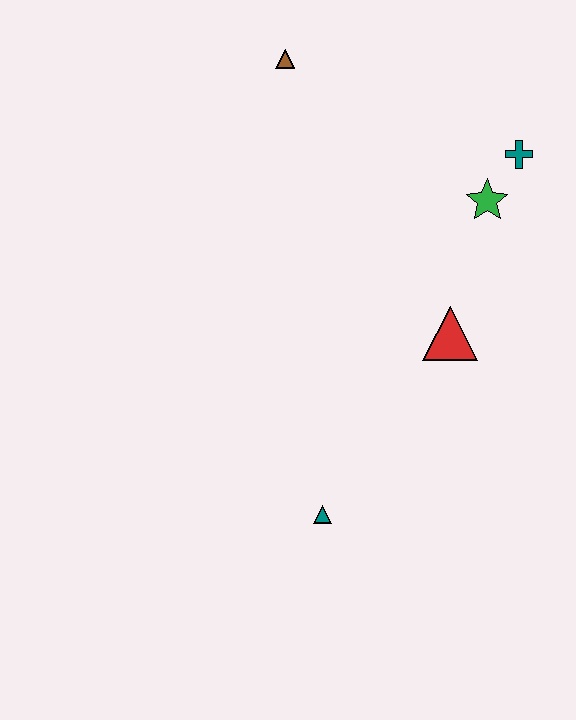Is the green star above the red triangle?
Yes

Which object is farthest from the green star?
The teal triangle is farthest from the green star.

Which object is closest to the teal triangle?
The red triangle is closest to the teal triangle.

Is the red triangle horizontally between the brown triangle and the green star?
Yes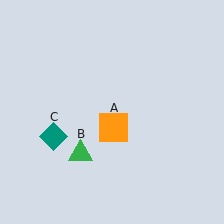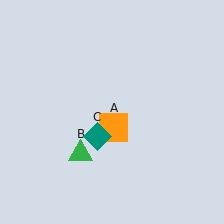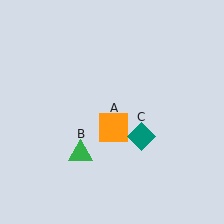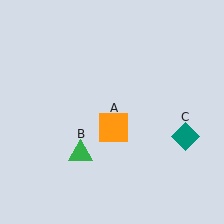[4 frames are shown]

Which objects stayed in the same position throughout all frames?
Orange square (object A) and green triangle (object B) remained stationary.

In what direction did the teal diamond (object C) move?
The teal diamond (object C) moved right.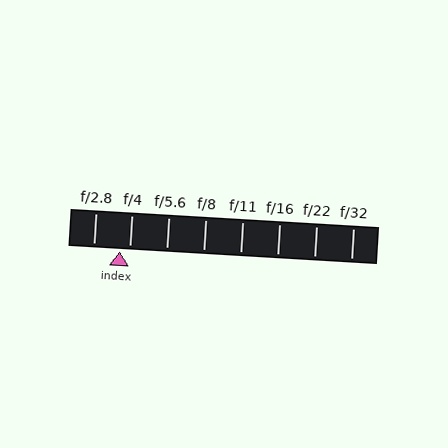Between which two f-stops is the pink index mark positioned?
The index mark is between f/2.8 and f/4.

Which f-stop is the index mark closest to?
The index mark is closest to f/4.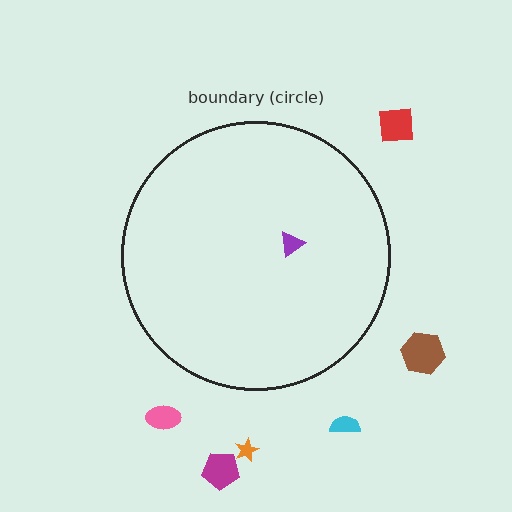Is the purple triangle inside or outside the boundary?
Inside.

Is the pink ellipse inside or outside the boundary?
Outside.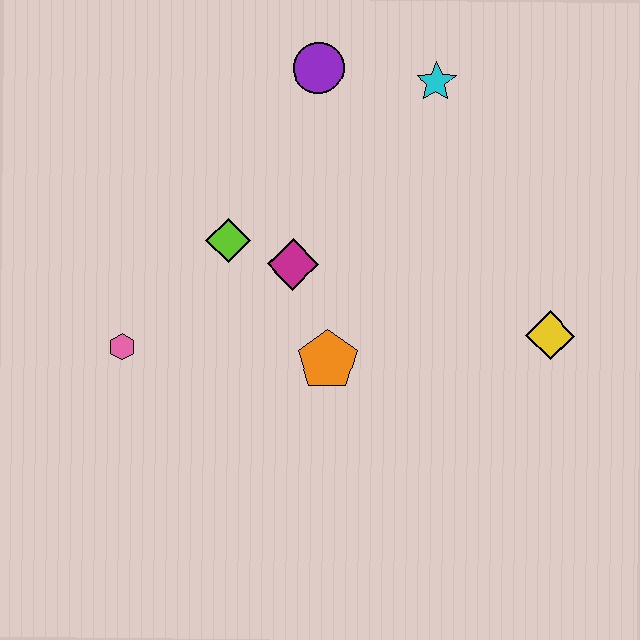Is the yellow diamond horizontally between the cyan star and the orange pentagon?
No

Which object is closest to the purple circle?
The cyan star is closest to the purple circle.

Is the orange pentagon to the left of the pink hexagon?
No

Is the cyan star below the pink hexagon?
No